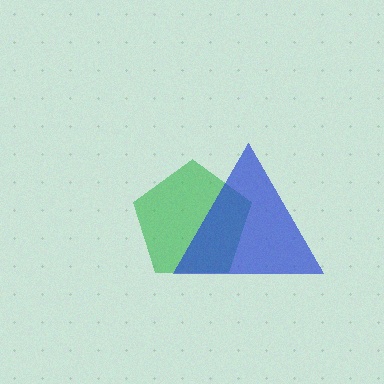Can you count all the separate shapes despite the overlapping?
Yes, there are 2 separate shapes.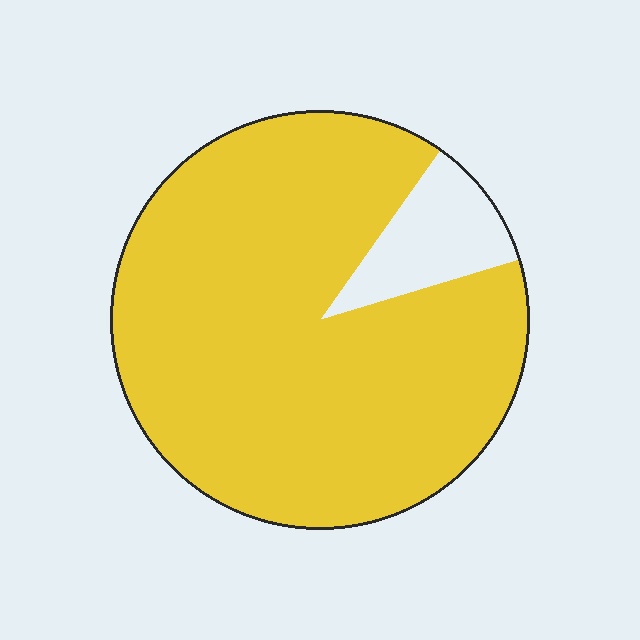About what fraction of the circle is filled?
About nine tenths (9/10).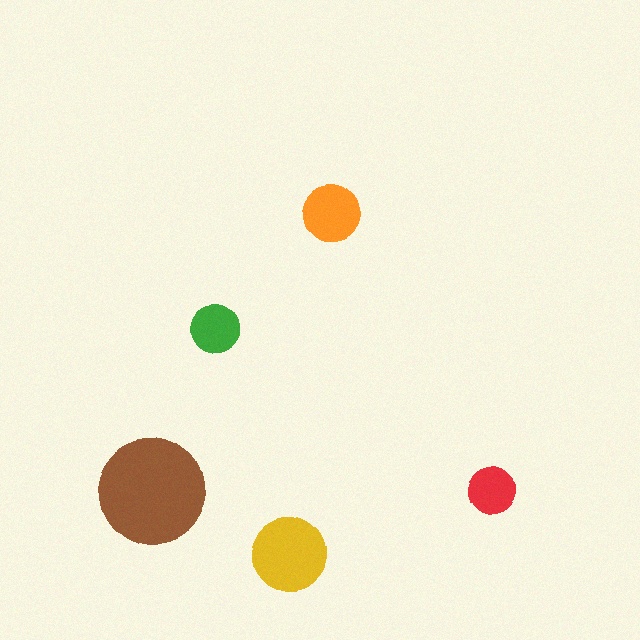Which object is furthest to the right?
The red circle is rightmost.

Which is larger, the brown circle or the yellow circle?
The brown one.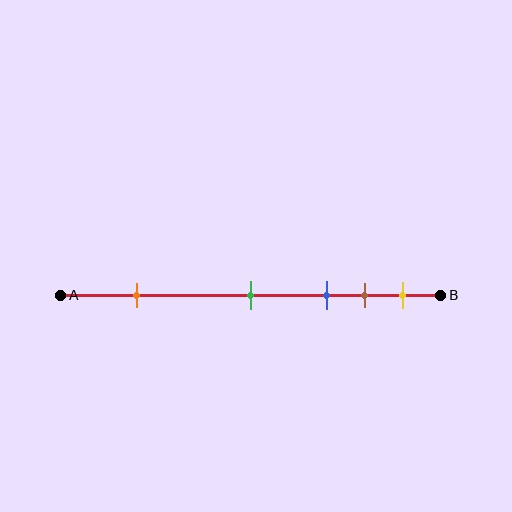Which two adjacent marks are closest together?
The brown and yellow marks are the closest adjacent pair.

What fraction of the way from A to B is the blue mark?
The blue mark is approximately 70% (0.7) of the way from A to B.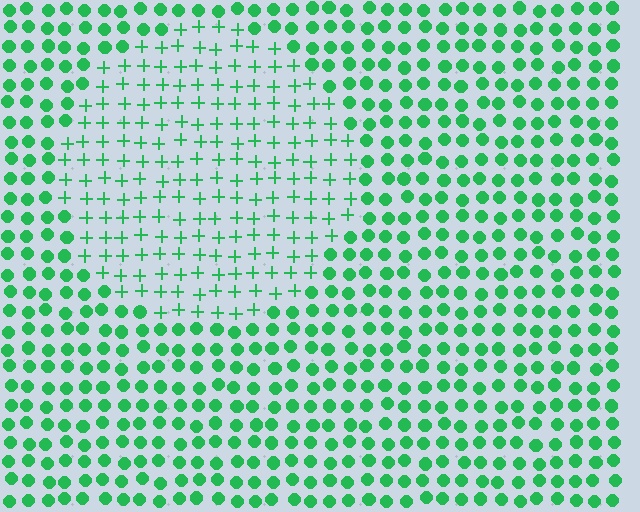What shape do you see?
I see a circle.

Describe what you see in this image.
The image is filled with small green elements arranged in a uniform grid. A circle-shaped region contains plus signs, while the surrounding area contains circles. The boundary is defined purely by the change in element shape.